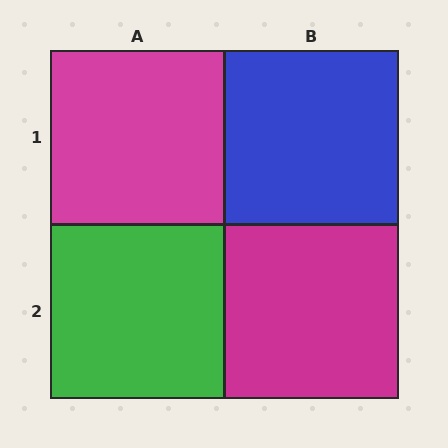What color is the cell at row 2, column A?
Green.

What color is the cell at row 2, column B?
Magenta.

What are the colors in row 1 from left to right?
Magenta, blue.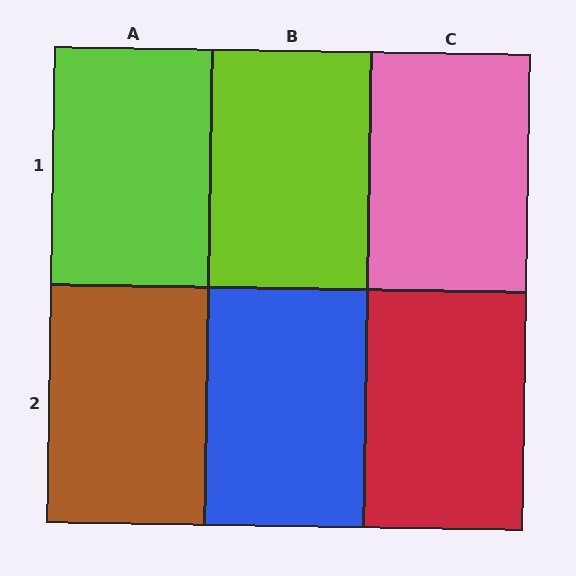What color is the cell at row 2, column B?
Blue.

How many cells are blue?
1 cell is blue.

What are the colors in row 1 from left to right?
Lime, lime, pink.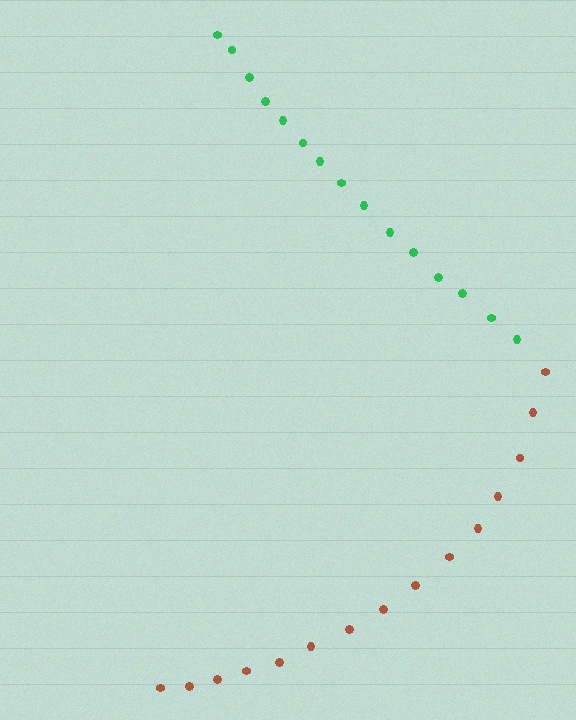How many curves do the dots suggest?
There are 2 distinct paths.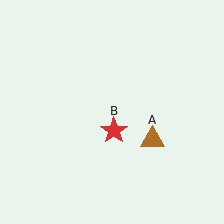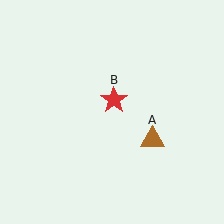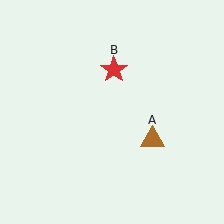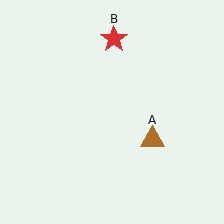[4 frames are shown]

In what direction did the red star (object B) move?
The red star (object B) moved up.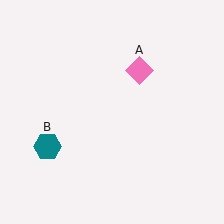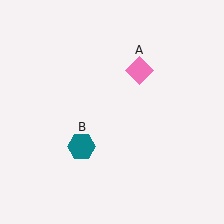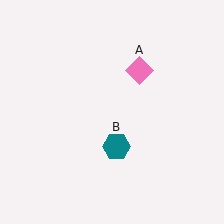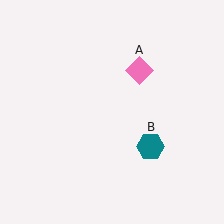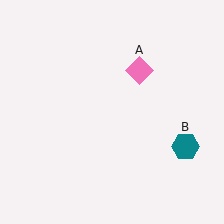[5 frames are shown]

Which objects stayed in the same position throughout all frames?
Pink diamond (object A) remained stationary.